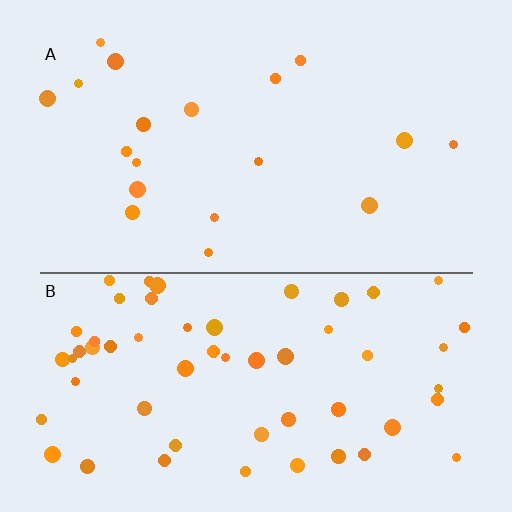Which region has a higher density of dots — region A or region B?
B (the bottom).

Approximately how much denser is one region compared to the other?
Approximately 3.0× — region B over region A.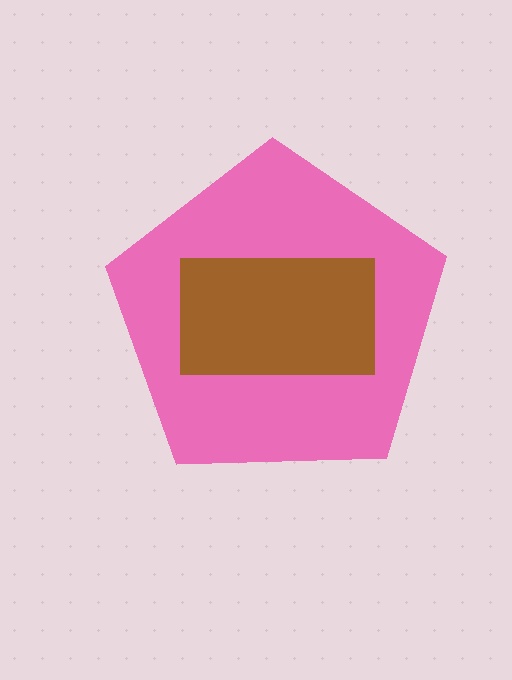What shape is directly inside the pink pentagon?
The brown rectangle.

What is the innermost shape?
The brown rectangle.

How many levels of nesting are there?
2.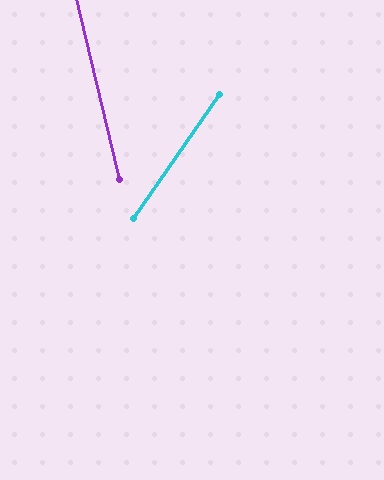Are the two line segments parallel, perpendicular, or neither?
Neither parallel nor perpendicular — they differ by about 48°.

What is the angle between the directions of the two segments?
Approximately 48 degrees.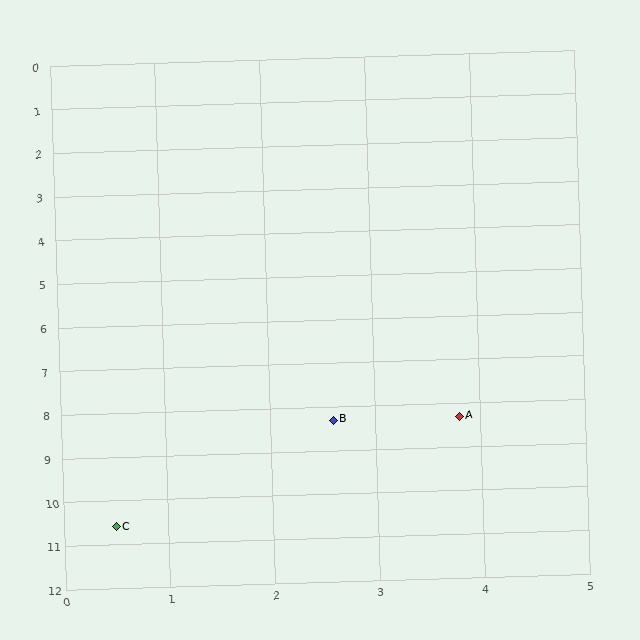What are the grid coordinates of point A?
Point A is at approximately (3.8, 8.3).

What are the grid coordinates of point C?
Point C is at approximately (0.5, 10.6).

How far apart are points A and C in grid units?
Points A and C are about 4.0 grid units apart.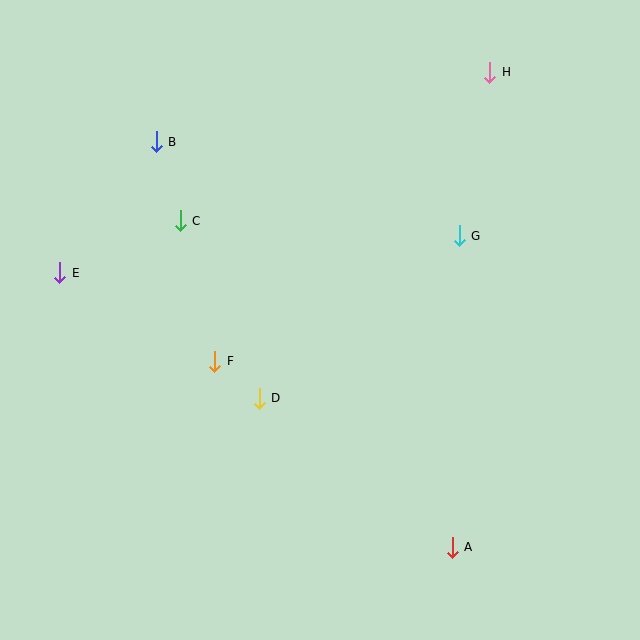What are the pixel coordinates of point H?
Point H is at (490, 72).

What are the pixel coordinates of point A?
Point A is at (452, 547).